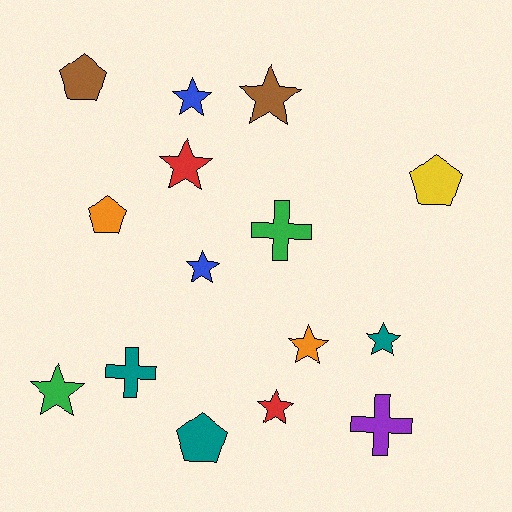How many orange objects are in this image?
There are 2 orange objects.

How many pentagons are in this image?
There are 4 pentagons.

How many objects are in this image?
There are 15 objects.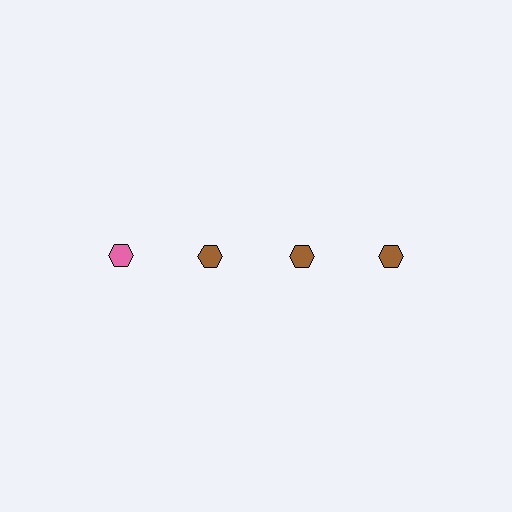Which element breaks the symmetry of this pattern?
The pink hexagon in the top row, leftmost column breaks the symmetry. All other shapes are brown hexagons.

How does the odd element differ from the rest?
It has a different color: pink instead of brown.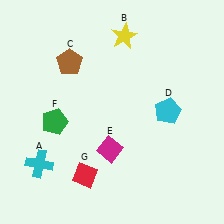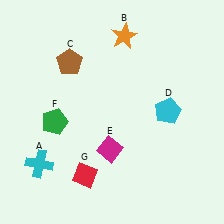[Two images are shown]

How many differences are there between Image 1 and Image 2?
There is 1 difference between the two images.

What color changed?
The star (B) changed from yellow in Image 1 to orange in Image 2.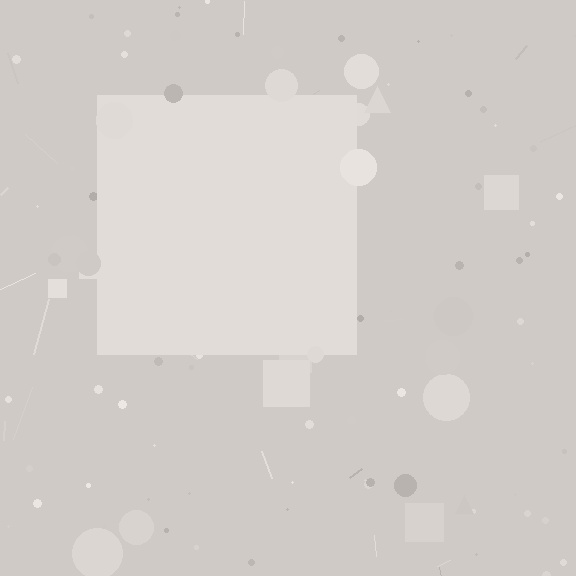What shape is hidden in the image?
A square is hidden in the image.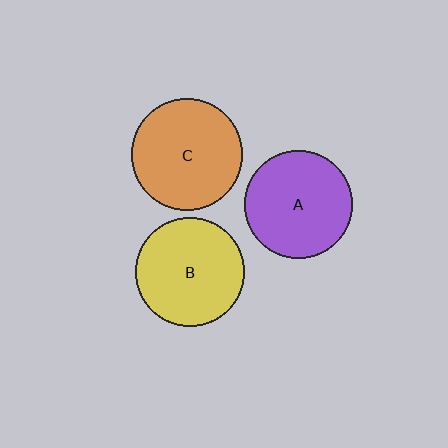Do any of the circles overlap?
No, none of the circles overlap.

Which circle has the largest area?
Circle C (orange).